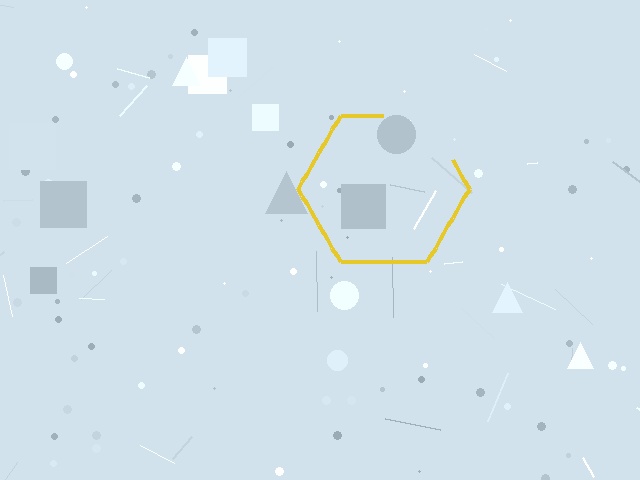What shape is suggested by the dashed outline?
The dashed outline suggests a hexagon.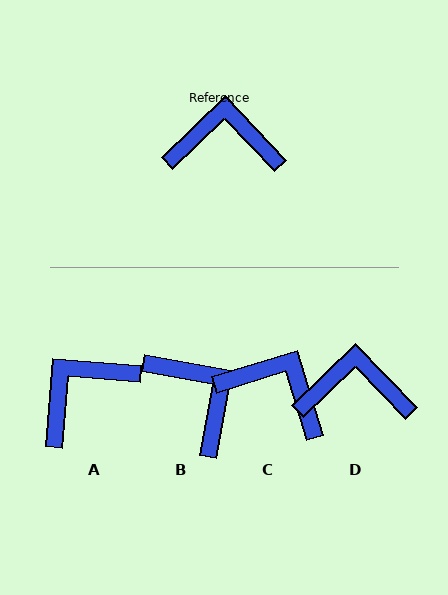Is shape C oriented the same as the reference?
No, it is off by about 27 degrees.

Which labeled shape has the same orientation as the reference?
D.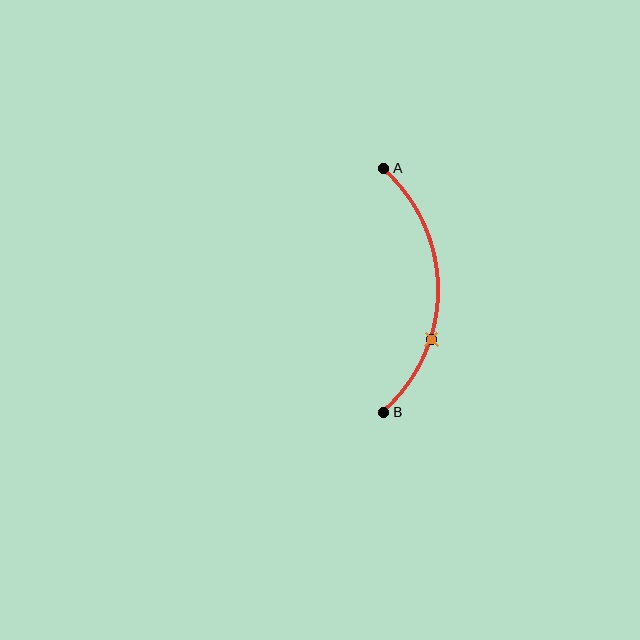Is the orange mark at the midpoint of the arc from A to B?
No. The orange mark lies on the arc but is closer to endpoint B. The arc midpoint would be at the point on the curve equidistant along the arc from both A and B.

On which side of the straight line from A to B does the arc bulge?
The arc bulges to the right of the straight line connecting A and B.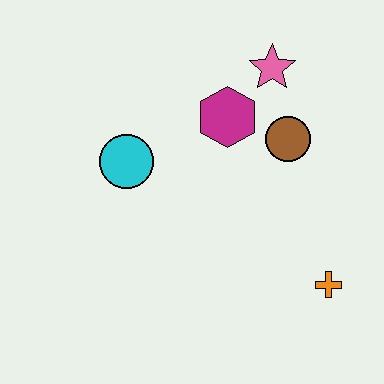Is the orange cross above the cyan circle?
No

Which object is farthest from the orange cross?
The cyan circle is farthest from the orange cross.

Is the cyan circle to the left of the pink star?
Yes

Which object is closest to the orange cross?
The brown circle is closest to the orange cross.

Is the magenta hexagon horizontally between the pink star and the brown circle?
No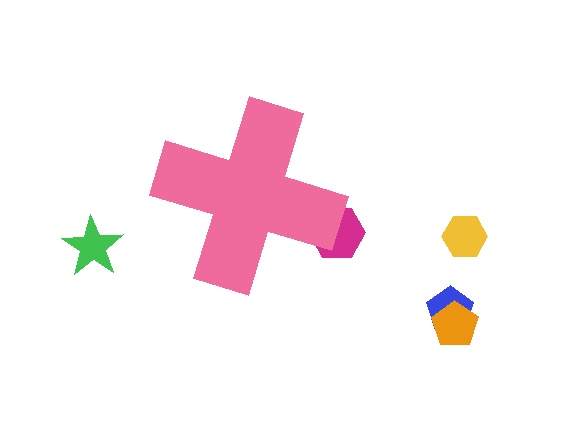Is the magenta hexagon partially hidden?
Yes, the magenta hexagon is partially hidden behind the pink cross.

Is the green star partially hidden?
No, the green star is fully visible.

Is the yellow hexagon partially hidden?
No, the yellow hexagon is fully visible.